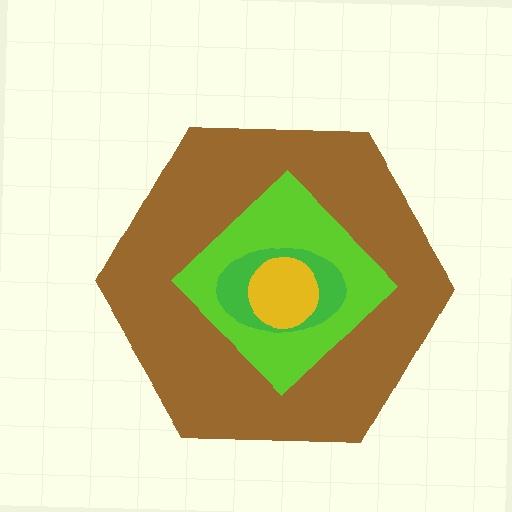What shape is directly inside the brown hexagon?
The lime diamond.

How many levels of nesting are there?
4.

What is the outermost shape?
The brown hexagon.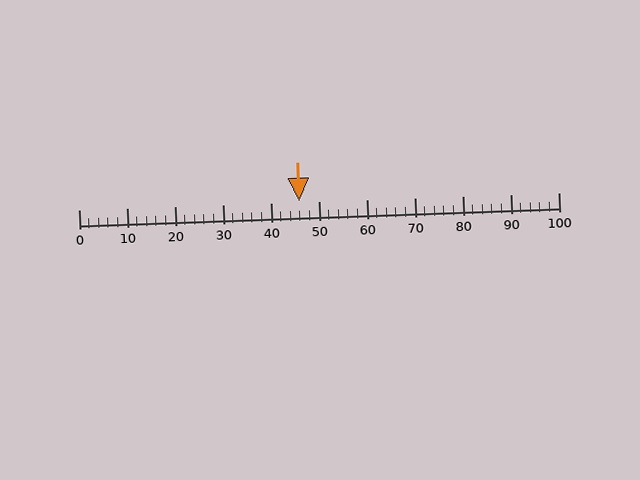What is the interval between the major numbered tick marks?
The major tick marks are spaced 10 units apart.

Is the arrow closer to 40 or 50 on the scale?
The arrow is closer to 50.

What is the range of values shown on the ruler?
The ruler shows values from 0 to 100.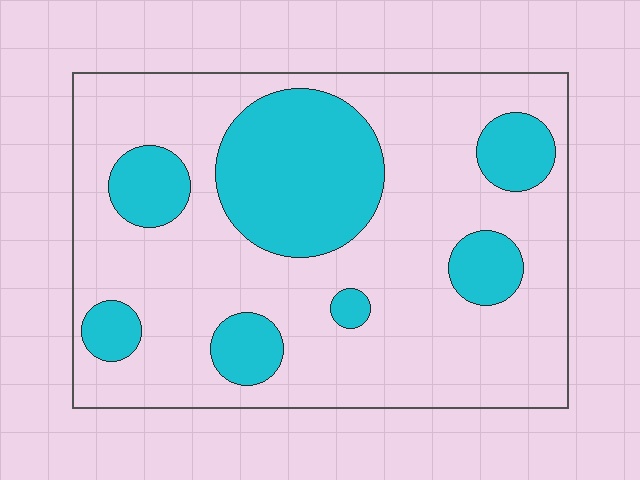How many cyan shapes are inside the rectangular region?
7.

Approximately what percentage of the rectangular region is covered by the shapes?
Approximately 30%.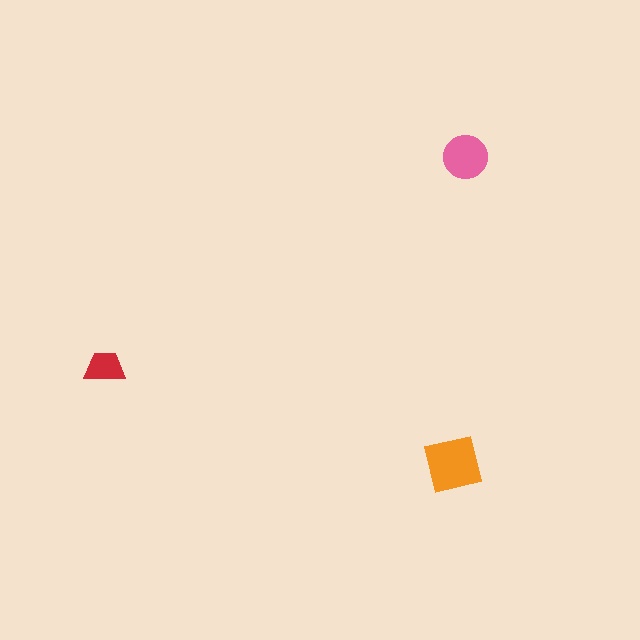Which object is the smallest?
The red trapezoid.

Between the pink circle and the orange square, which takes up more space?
The orange square.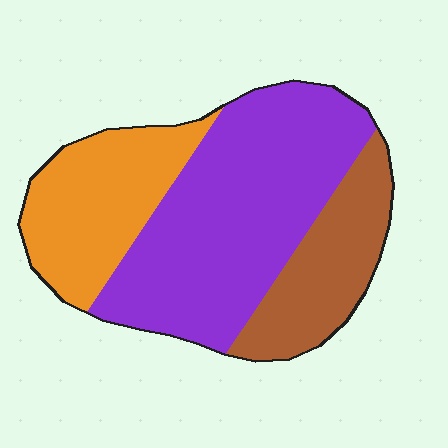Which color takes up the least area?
Brown, at roughly 20%.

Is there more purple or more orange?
Purple.